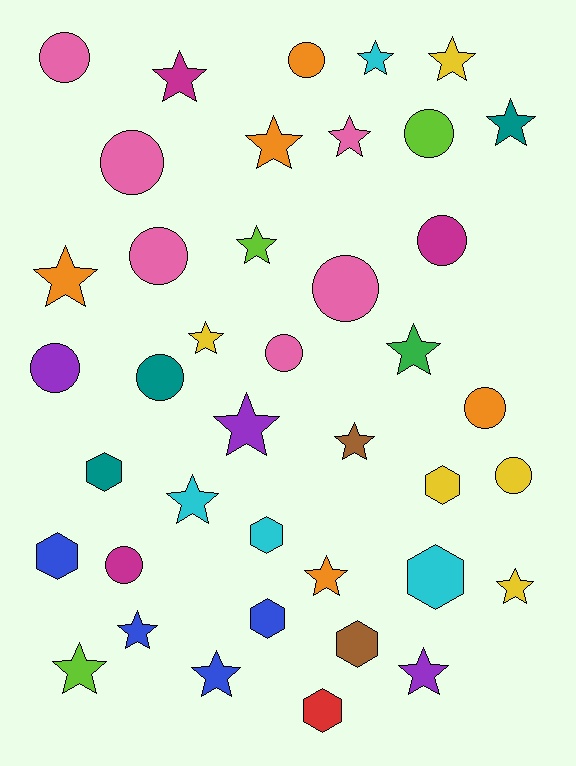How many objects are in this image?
There are 40 objects.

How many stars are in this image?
There are 19 stars.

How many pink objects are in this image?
There are 6 pink objects.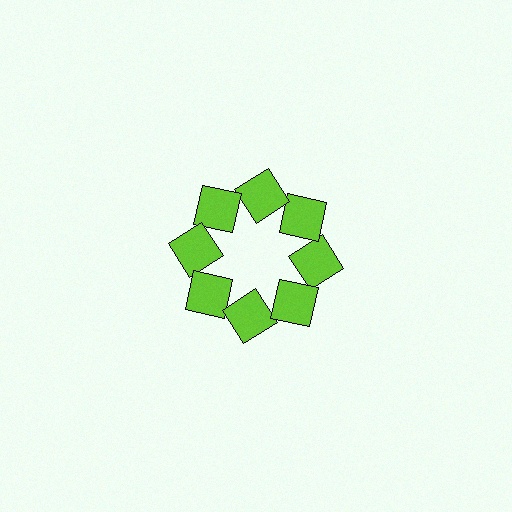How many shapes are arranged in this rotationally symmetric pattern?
There are 8 shapes, arranged in 8 groups of 1.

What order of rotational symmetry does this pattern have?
This pattern has 8-fold rotational symmetry.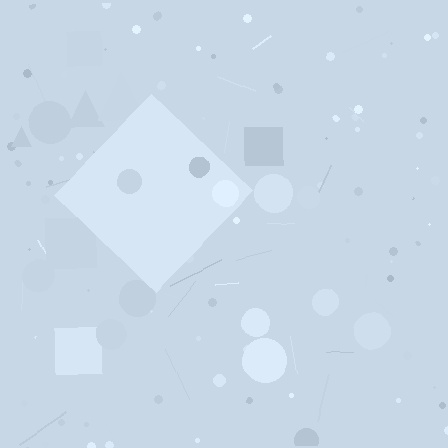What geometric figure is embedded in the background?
A diamond is embedded in the background.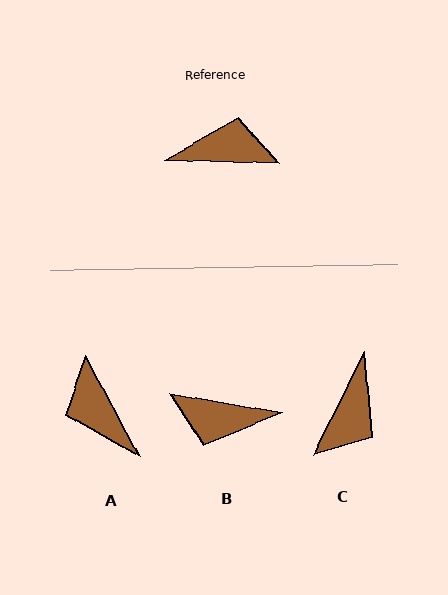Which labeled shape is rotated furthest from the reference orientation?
B, about 172 degrees away.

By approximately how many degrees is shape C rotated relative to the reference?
Approximately 115 degrees clockwise.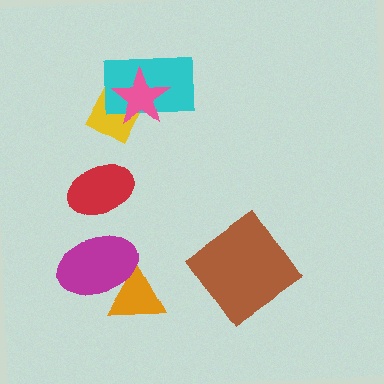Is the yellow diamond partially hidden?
Yes, it is partially covered by another shape.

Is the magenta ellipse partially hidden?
No, no other shape covers it.